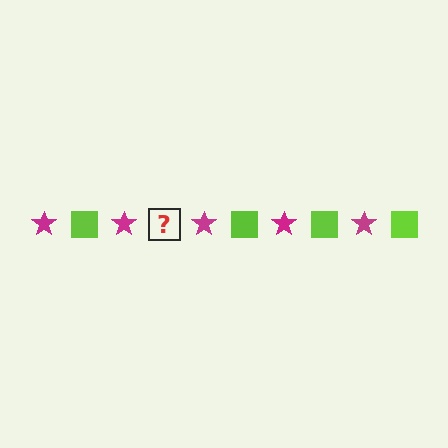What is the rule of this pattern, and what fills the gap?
The rule is that the pattern alternates between magenta star and lime square. The gap should be filled with a lime square.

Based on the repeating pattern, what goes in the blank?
The blank should be a lime square.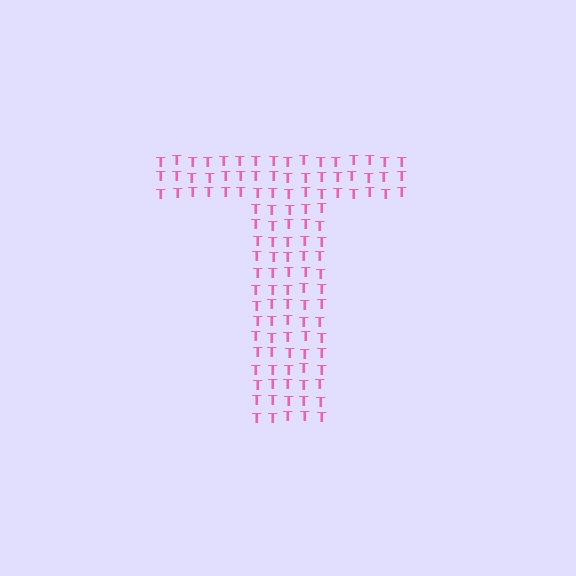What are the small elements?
The small elements are letter T's.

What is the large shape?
The large shape is the letter T.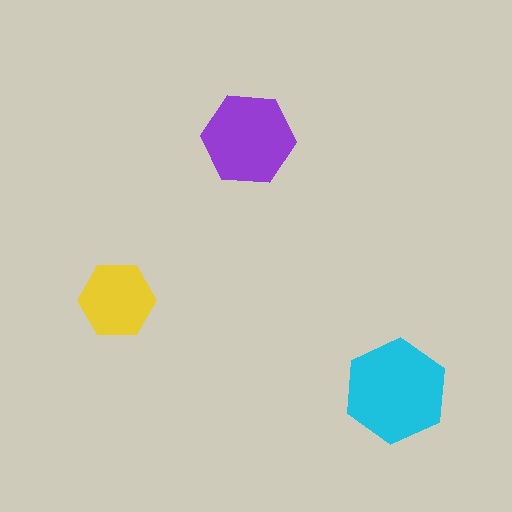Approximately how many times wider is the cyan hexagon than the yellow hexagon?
About 1.5 times wider.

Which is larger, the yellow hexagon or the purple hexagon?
The purple one.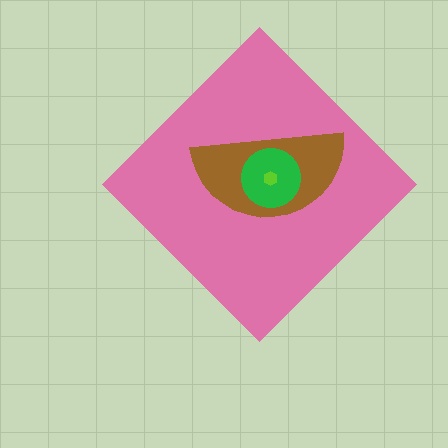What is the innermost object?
The lime hexagon.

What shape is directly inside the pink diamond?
The brown semicircle.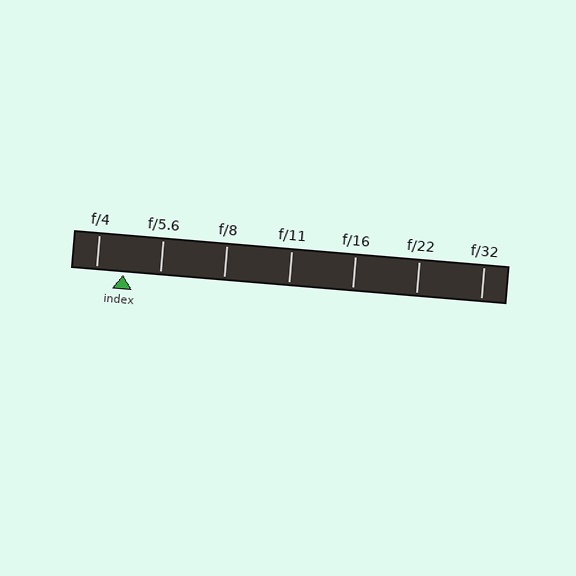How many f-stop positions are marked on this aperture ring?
There are 7 f-stop positions marked.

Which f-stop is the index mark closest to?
The index mark is closest to f/4.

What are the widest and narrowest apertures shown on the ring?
The widest aperture shown is f/4 and the narrowest is f/32.